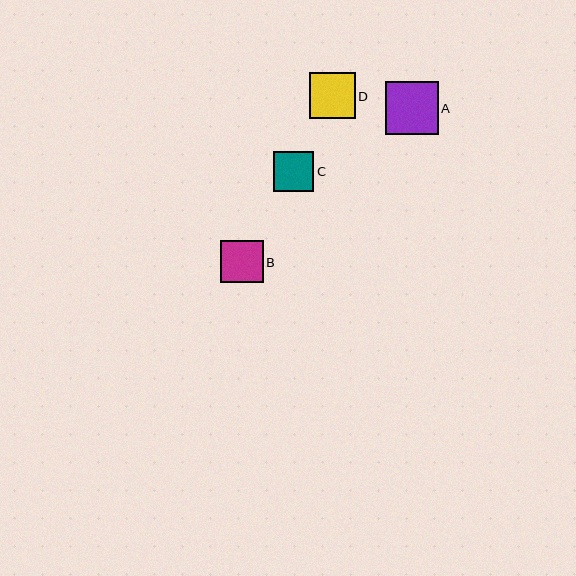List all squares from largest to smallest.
From largest to smallest: A, D, B, C.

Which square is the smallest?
Square C is the smallest with a size of approximately 40 pixels.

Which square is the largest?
Square A is the largest with a size of approximately 53 pixels.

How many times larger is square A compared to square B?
Square A is approximately 1.2 times the size of square B.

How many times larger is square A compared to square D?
Square A is approximately 1.2 times the size of square D.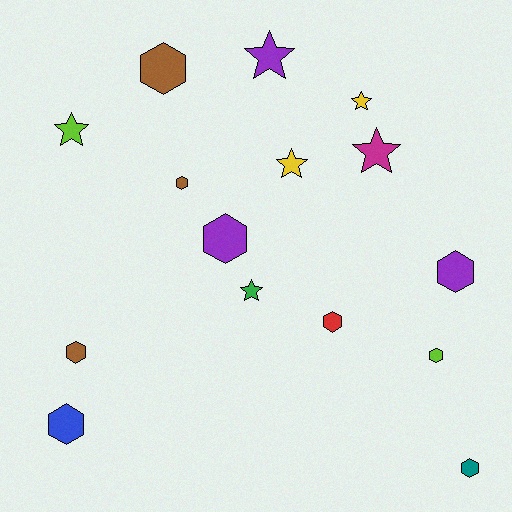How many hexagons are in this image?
There are 9 hexagons.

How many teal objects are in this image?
There is 1 teal object.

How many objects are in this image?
There are 15 objects.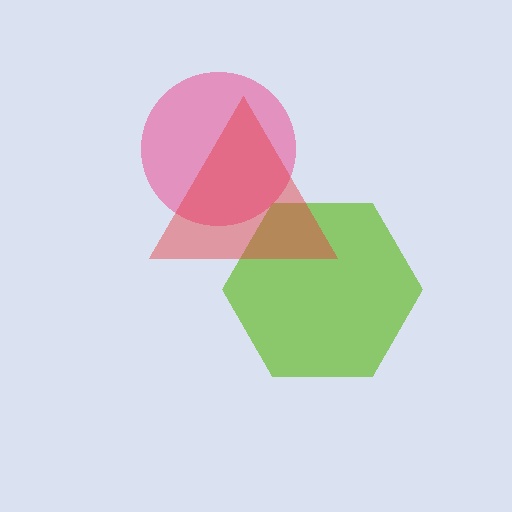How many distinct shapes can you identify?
There are 3 distinct shapes: a lime hexagon, a pink circle, a red triangle.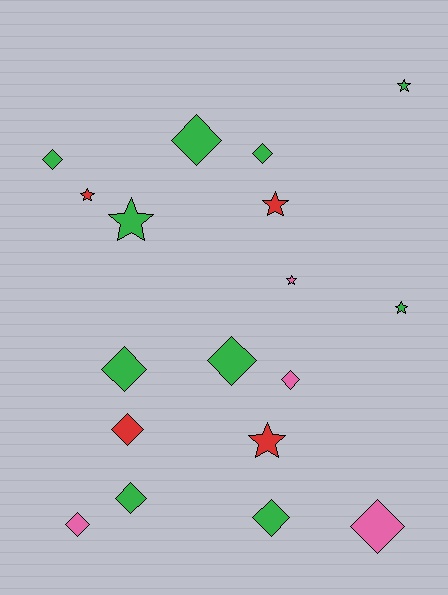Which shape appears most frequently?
Diamond, with 11 objects.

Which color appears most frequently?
Green, with 10 objects.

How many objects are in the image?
There are 18 objects.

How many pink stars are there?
There is 1 pink star.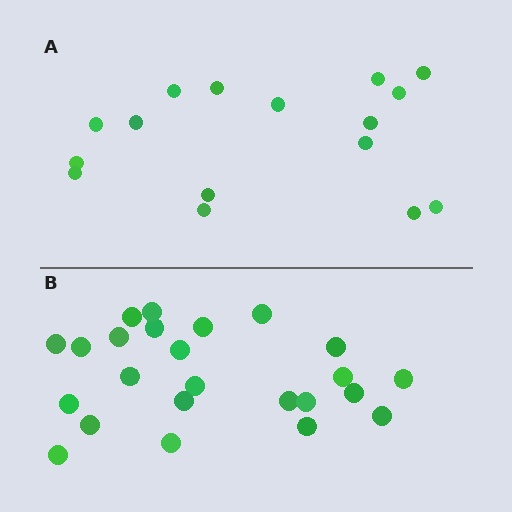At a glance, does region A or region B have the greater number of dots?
Region B (the bottom region) has more dots.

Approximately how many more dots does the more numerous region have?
Region B has roughly 8 or so more dots than region A.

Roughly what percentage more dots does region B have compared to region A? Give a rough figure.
About 50% more.